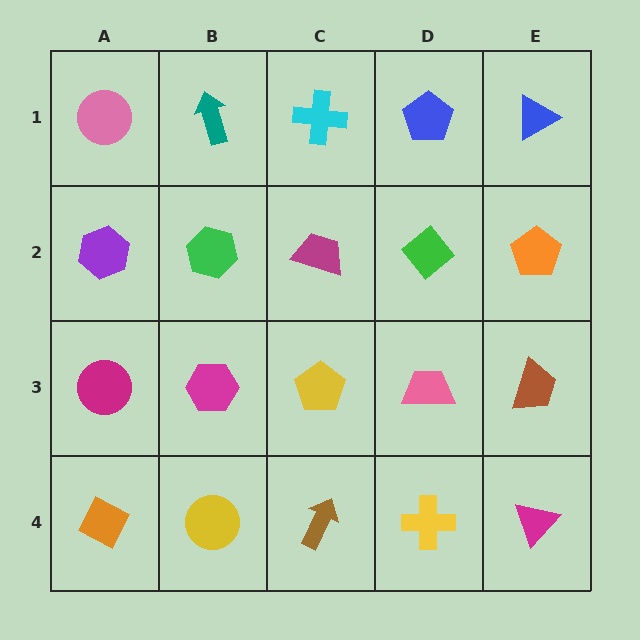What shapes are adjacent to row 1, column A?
A purple hexagon (row 2, column A), a teal arrow (row 1, column B).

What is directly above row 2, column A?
A pink circle.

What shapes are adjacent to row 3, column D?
A green diamond (row 2, column D), a yellow cross (row 4, column D), a yellow pentagon (row 3, column C), a brown trapezoid (row 3, column E).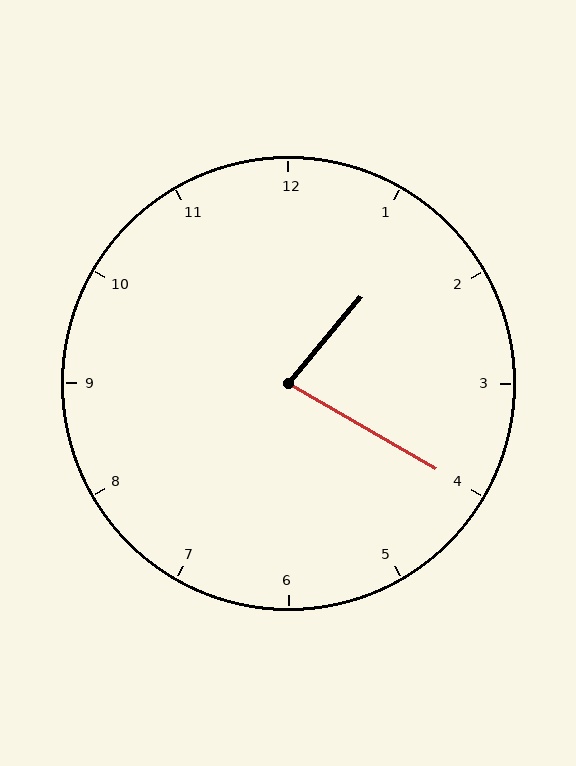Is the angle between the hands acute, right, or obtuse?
It is acute.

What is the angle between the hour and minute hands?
Approximately 80 degrees.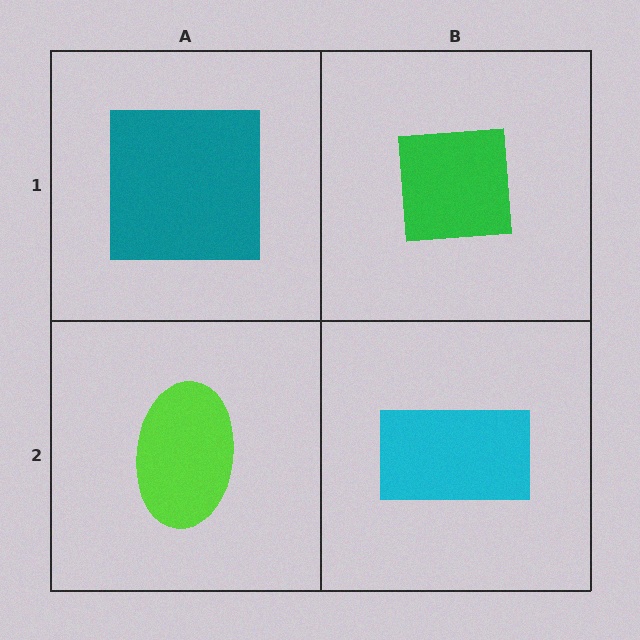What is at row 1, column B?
A green square.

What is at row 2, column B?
A cyan rectangle.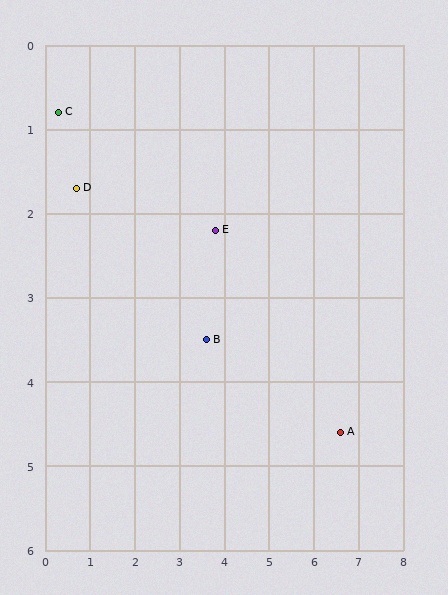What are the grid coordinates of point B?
Point B is at approximately (3.6, 3.5).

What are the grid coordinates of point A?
Point A is at approximately (6.6, 4.6).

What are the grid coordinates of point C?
Point C is at approximately (0.3, 0.8).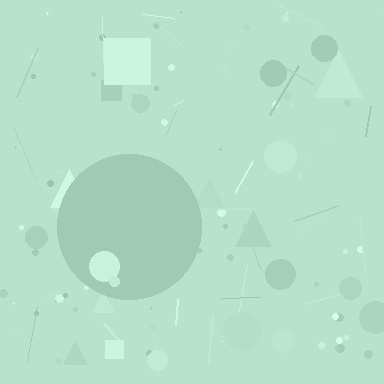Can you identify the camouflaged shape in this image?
The camouflaged shape is a circle.